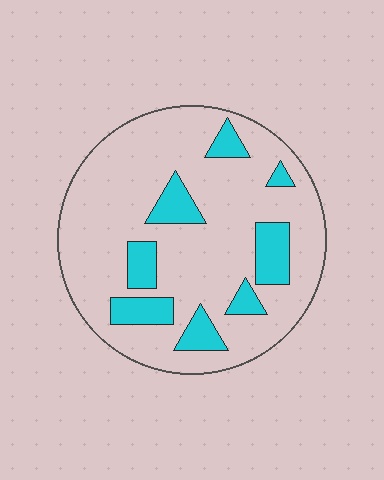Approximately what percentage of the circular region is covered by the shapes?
Approximately 20%.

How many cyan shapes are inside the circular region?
8.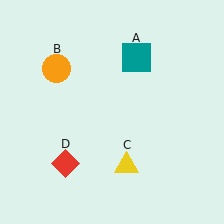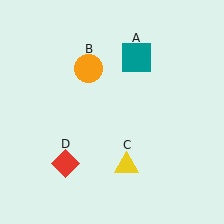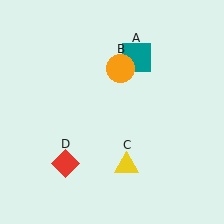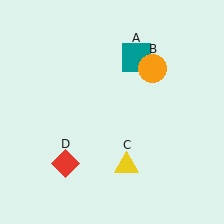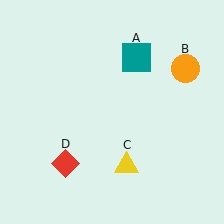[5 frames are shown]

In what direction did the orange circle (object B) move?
The orange circle (object B) moved right.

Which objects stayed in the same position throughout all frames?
Teal square (object A) and yellow triangle (object C) and red diamond (object D) remained stationary.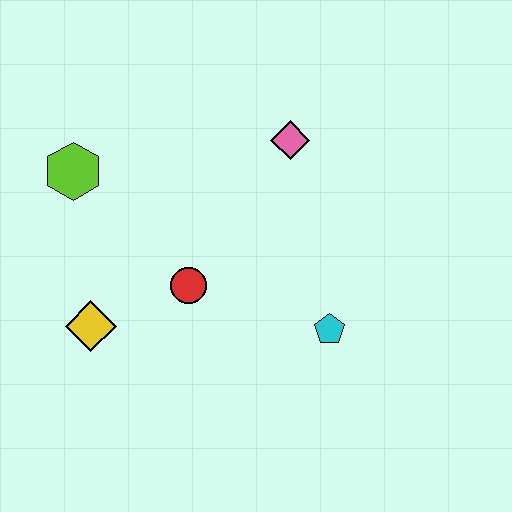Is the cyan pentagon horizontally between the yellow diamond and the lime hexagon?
No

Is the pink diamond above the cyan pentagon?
Yes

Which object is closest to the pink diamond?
The red circle is closest to the pink diamond.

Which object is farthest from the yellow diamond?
The pink diamond is farthest from the yellow diamond.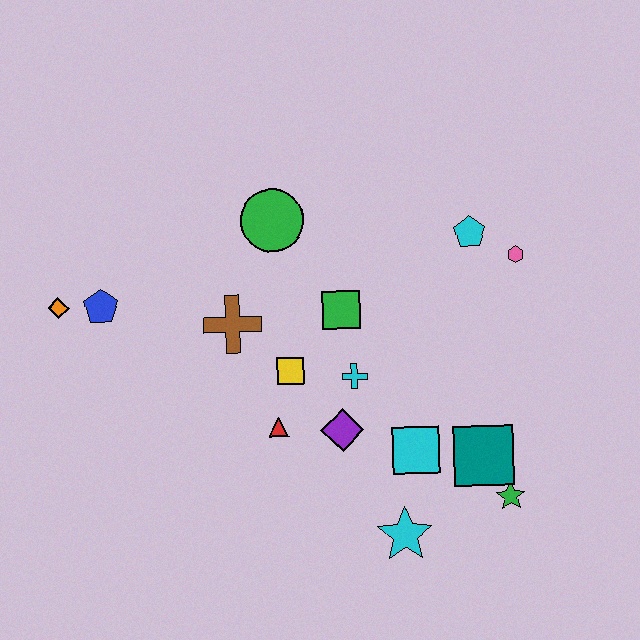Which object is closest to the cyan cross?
The purple diamond is closest to the cyan cross.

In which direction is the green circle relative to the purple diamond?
The green circle is above the purple diamond.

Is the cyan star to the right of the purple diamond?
Yes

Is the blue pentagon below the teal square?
No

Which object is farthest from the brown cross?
The green star is farthest from the brown cross.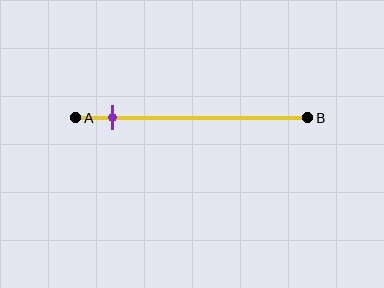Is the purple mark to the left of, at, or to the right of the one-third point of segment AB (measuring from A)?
The purple mark is to the left of the one-third point of segment AB.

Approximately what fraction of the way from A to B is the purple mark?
The purple mark is approximately 15% of the way from A to B.